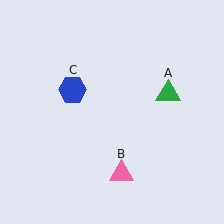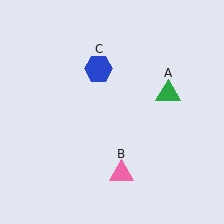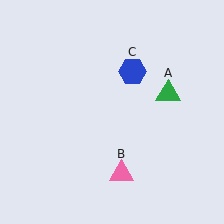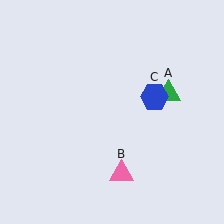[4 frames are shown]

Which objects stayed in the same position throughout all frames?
Green triangle (object A) and pink triangle (object B) remained stationary.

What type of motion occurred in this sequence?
The blue hexagon (object C) rotated clockwise around the center of the scene.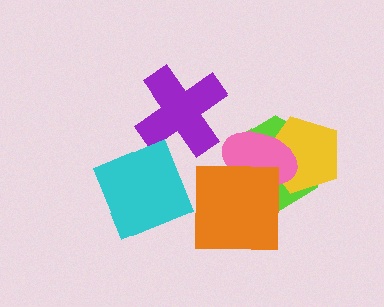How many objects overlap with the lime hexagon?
3 objects overlap with the lime hexagon.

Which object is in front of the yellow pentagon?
The pink ellipse is in front of the yellow pentagon.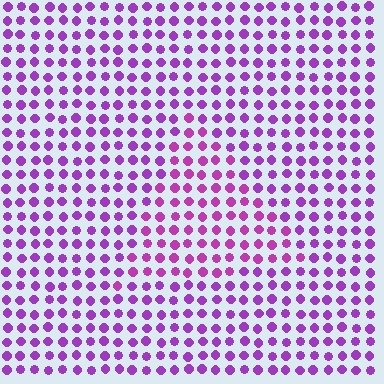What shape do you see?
I see a triangle.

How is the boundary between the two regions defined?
The boundary is defined purely by a slight shift in hue (about 21 degrees). Spacing, size, and orientation are identical on both sides.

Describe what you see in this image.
The image is filled with small purple elements in a uniform arrangement. A triangle-shaped region is visible where the elements are tinted to a slightly different hue, forming a subtle color boundary.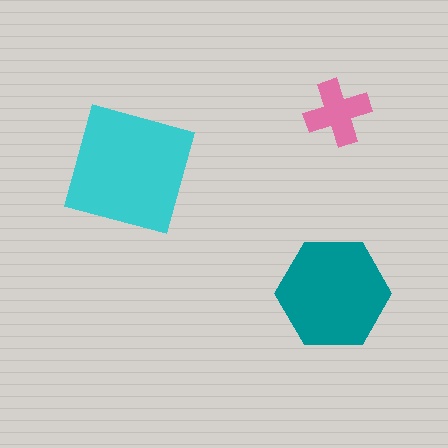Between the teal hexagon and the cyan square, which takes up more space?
The cyan square.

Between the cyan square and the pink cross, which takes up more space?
The cyan square.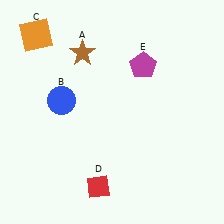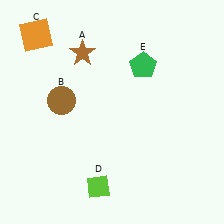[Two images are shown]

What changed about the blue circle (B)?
In Image 1, B is blue. In Image 2, it changed to brown.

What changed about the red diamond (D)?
In Image 1, D is red. In Image 2, it changed to lime.